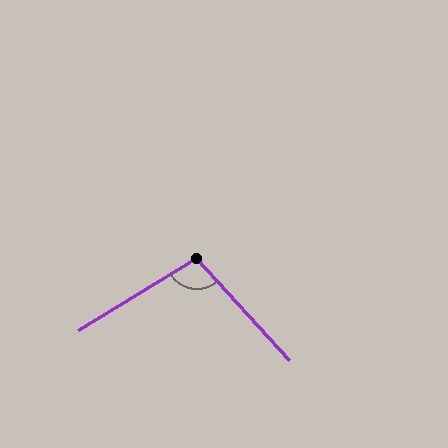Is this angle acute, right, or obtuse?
It is obtuse.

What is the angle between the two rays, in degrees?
Approximately 101 degrees.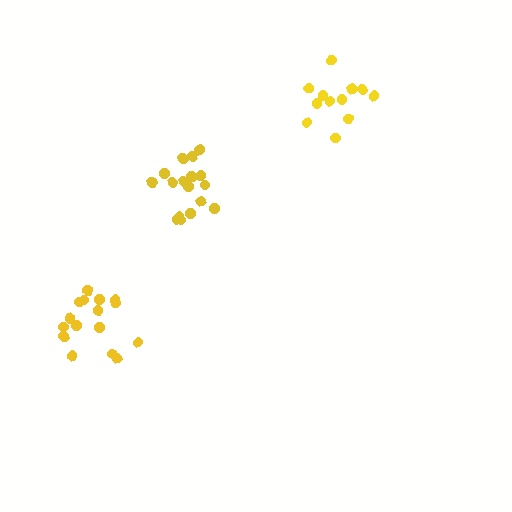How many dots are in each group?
Group 1: 16 dots, Group 2: 12 dots, Group 3: 17 dots (45 total).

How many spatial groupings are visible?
There are 3 spatial groupings.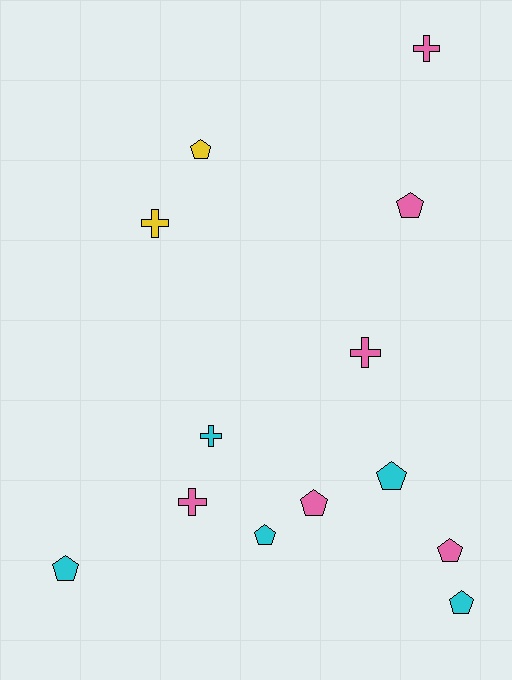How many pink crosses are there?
There are 3 pink crosses.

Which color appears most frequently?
Pink, with 6 objects.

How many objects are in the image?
There are 13 objects.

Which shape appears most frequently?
Pentagon, with 8 objects.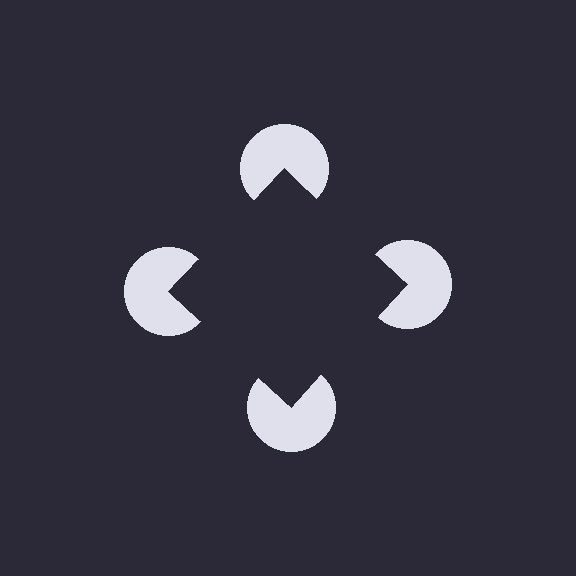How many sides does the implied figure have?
4 sides.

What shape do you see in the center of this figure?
An illusory square — its edges are inferred from the aligned wedge cuts in the pac-man discs, not physically drawn.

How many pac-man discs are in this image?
There are 4 — one at each vertex of the illusory square.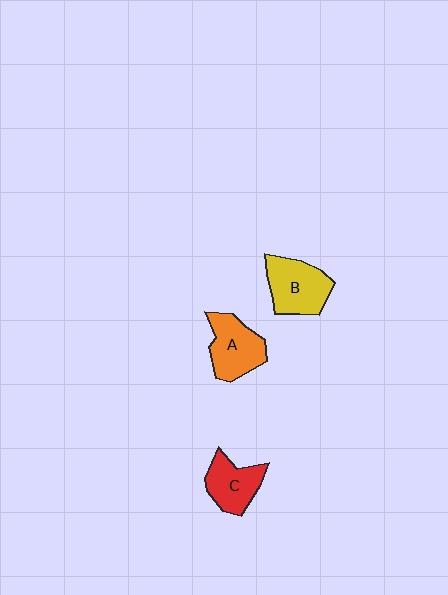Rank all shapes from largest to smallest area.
From largest to smallest: B (yellow), A (orange), C (red).